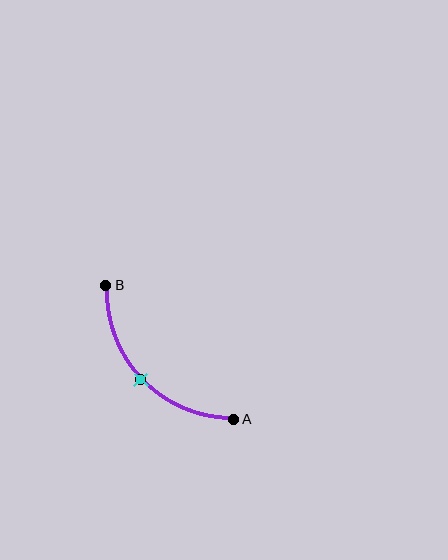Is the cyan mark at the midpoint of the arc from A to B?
Yes. The cyan mark lies on the arc at equal arc-length from both A and B — it is the arc midpoint.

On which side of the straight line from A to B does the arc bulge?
The arc bulges below and to the left of the straight line connecting A and B.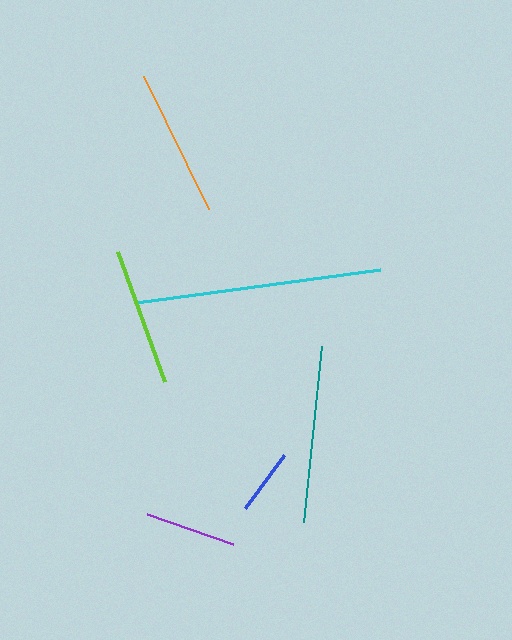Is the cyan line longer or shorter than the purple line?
The cyan line is longer than the purple line.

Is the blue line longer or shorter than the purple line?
The purple line is longer than the blue line.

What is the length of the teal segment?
The teal segment is approximately 176 pixels long.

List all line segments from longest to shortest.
From longest to shortest: cyan, teal, orange, lime, purple, blue.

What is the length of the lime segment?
The lime segment is approximately 138 pixels long.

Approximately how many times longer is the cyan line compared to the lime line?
The cyan line is approximately 1.8 times the length of the lime line.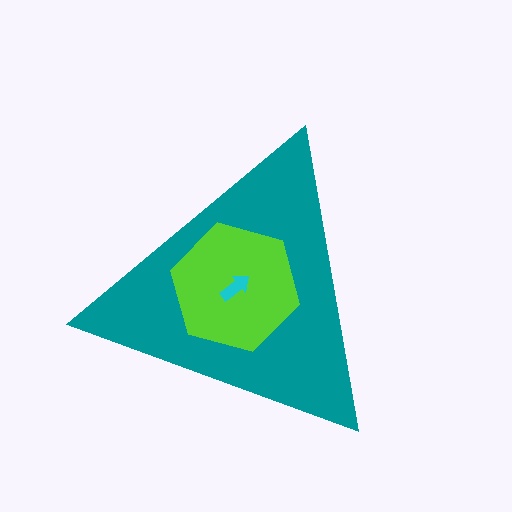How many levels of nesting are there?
3.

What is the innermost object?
The cyan arrow.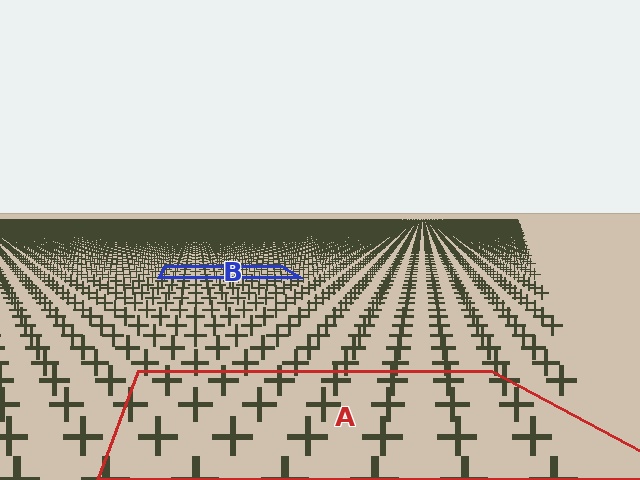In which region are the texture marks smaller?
The texture marks are smaller in region B, because it is farther away.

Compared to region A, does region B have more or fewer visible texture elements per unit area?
Region B has more texture elements per unit area — they are packed more densely because it is farther away.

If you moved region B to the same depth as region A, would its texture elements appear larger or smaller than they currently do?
They would appear larger. At a closer depth, the same texture elements are projected at a bigger on-screen size.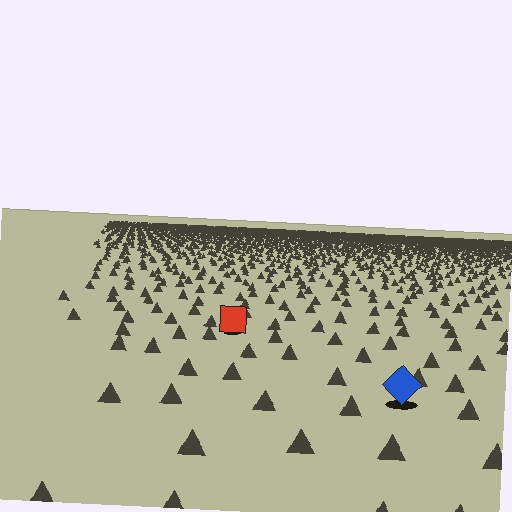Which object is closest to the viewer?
The blue diamond is closest. The texture marks near it are larger and more spread out.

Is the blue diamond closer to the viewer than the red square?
Yes. The blue diamond is closer — you can tell from the texture gradient: the ground texture is coarser near it.